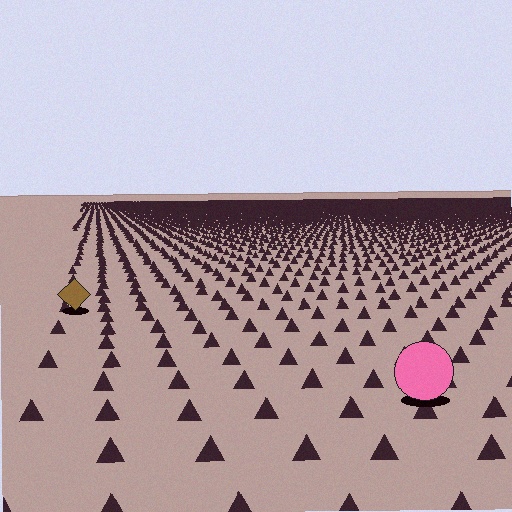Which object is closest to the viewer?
The pink circle is closest. The texture marks near it are larger and more spread out.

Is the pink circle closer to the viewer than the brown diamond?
Yes. The pink circle is closer — you can tell from the texture gradient: the ground texture is coarser near it.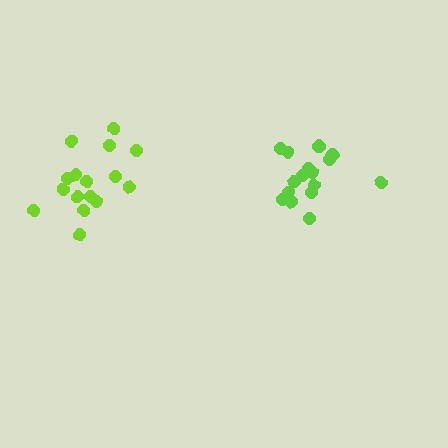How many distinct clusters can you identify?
There are 2 distinct clusters.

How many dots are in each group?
Group 1: 16 dots, Group 2: 17 dots (33 total).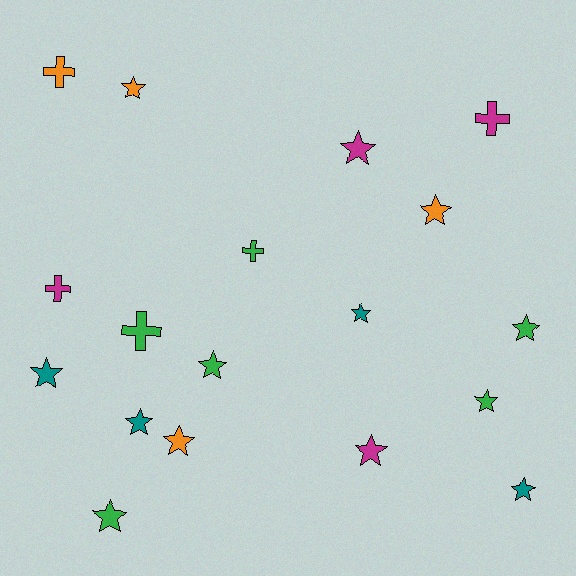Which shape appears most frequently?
Star, with 13 objects.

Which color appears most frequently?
Green, with 6 objects.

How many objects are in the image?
There are 18 objects.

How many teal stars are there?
There are 4 teal stars.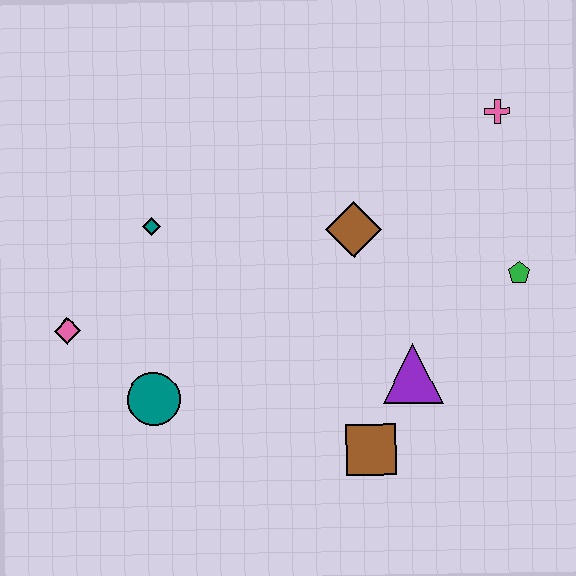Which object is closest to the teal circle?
The pink diamond is closest to the teal circle.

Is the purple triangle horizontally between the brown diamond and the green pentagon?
Yes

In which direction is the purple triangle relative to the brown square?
The purple triangle is above the brown square.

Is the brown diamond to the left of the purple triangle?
Yes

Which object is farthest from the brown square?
The pink cross is farthest from the brown square.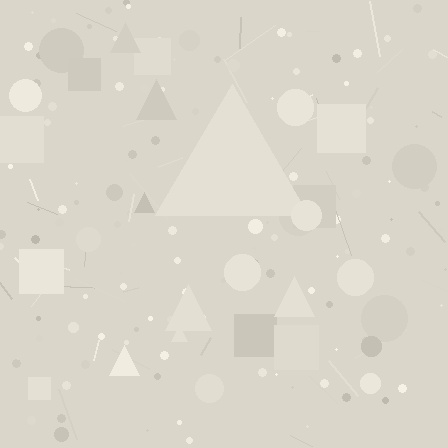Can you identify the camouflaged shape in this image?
The camouflaged shape is a triangle.